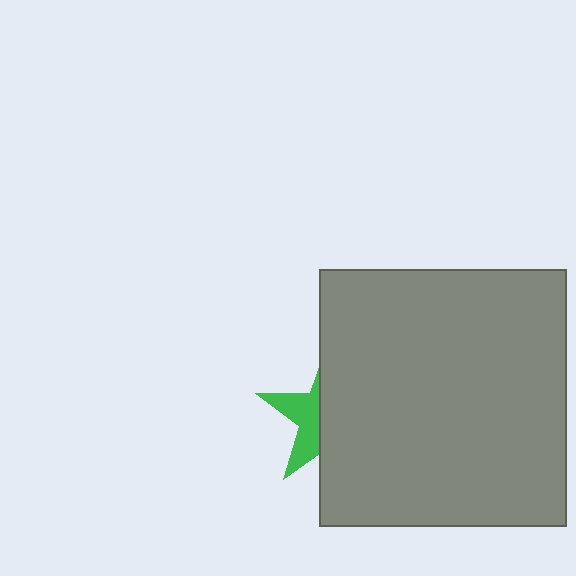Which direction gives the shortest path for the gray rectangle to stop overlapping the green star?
Moving right gives the shortest separation.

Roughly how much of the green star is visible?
A small part of it is visible (roughly 37%).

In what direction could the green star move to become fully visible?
The green star could move left. That would shift it out from behind the gray rectangle entirely.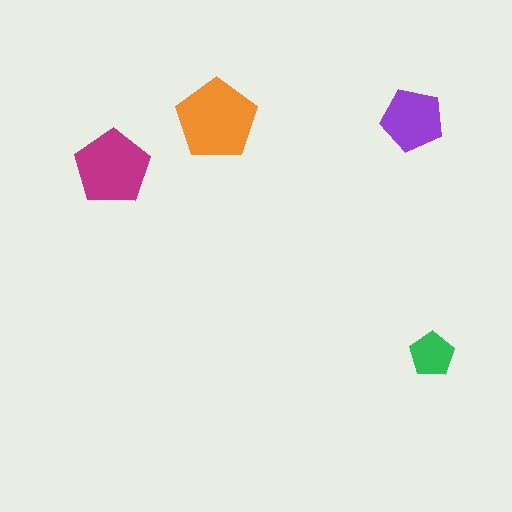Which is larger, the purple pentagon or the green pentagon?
The purple one.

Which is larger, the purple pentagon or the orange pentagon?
The orange one.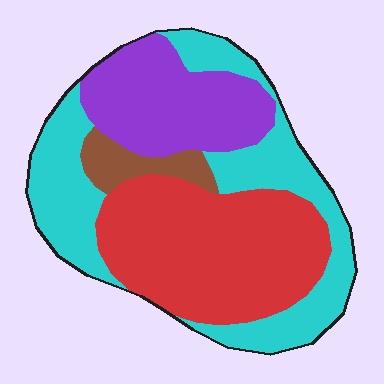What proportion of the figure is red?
Red takes up about three eighths (3/8) of the figure.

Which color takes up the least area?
Brown, at roughly 5%.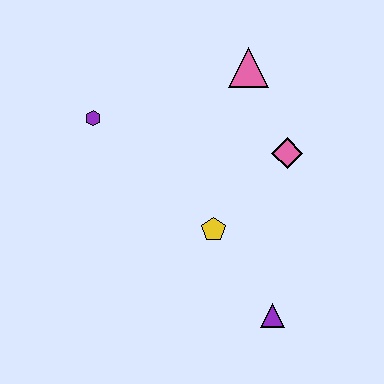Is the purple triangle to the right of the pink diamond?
No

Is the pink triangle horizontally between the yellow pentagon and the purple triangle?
Yes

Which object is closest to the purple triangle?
The yellow pentagon is closest to the purple triangle.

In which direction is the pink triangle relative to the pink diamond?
The pink triangle is above the pink diamond.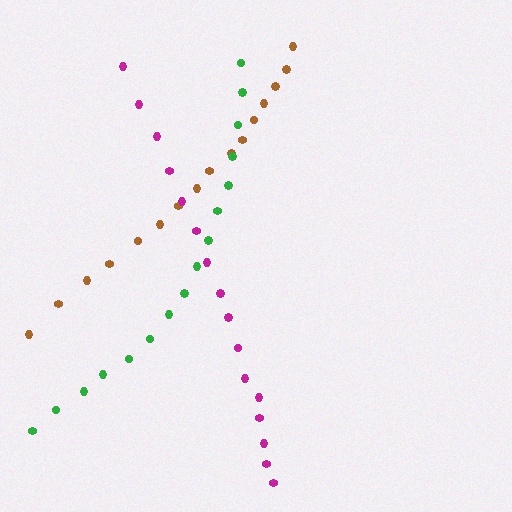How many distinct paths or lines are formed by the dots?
There are 3 distinct paths.